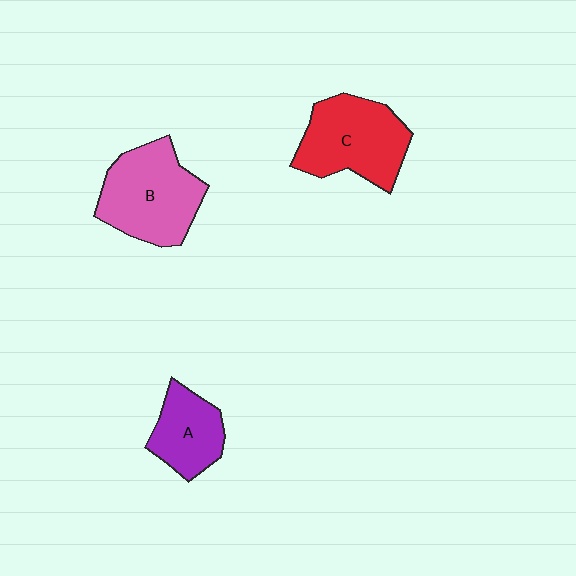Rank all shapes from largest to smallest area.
From largest to smallest: B (pink), C (red), A (purple).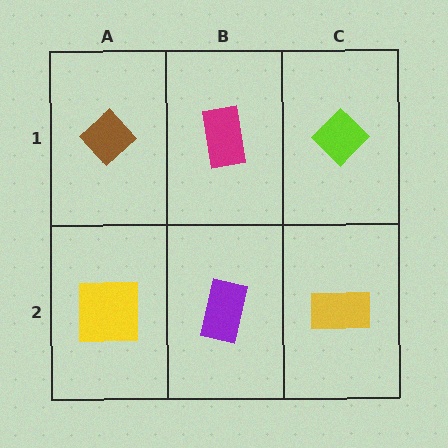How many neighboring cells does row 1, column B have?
3.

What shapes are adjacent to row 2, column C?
A lime diamond (row 1, column C), a purple rectangle (row 2, column B).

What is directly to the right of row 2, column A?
A purple rectangle.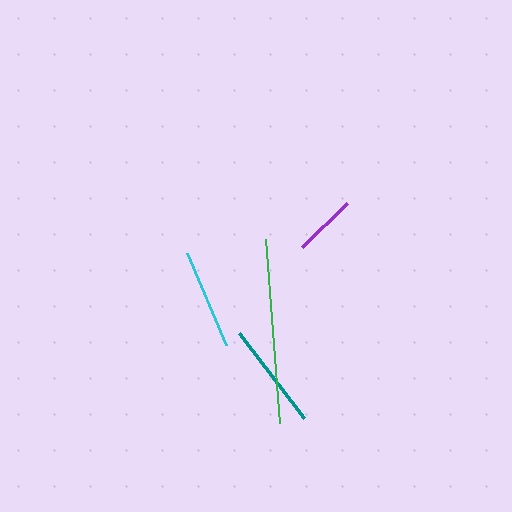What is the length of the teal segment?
The teal segment is approximately 108 pixels long.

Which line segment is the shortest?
The purple line is the shortest at approximately 63 pixels.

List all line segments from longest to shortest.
From longest to shortest: green, teal, cyan, purple.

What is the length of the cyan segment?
The cyan segment is approximately 101 pixels long.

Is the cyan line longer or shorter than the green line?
The green line is longer than the cyan line.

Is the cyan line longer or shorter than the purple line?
The cyan line is longer than the purple line.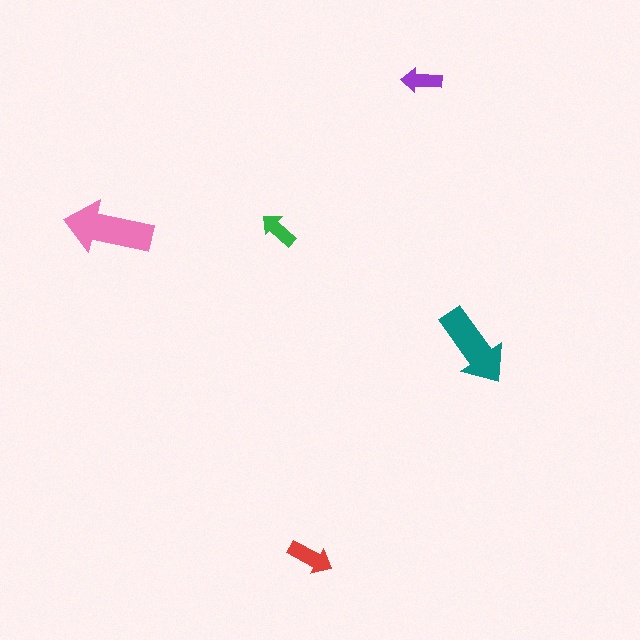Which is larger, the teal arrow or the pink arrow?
The pink one.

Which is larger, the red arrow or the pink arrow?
The pink one.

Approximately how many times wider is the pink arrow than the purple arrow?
About 2 times wider.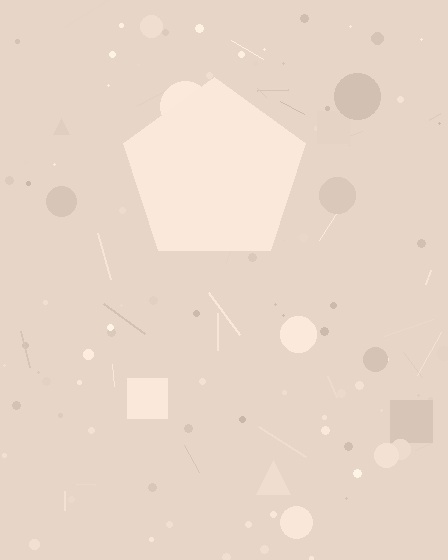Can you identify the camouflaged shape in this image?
The camouflaged shape is a pentagon.